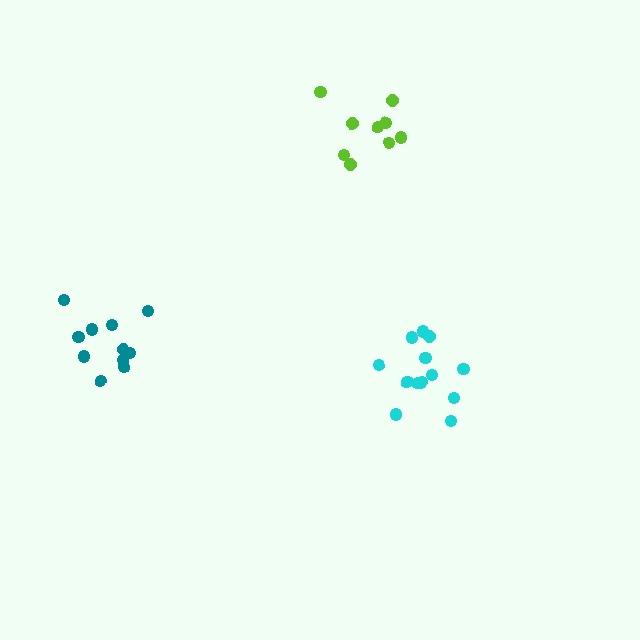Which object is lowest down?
The cyan cluster is bottommost.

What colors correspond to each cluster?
The clusters are colored: cyan, teal, lime.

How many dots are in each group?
Group 1: 13 dots, Group 2: 11 dots, Group 3: 9 dots (33 total).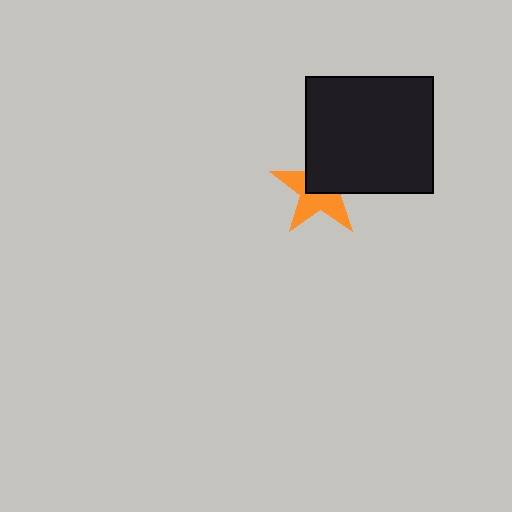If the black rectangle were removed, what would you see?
You would see the complete orange star.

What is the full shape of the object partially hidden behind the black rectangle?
The partially hidden object is an orange star.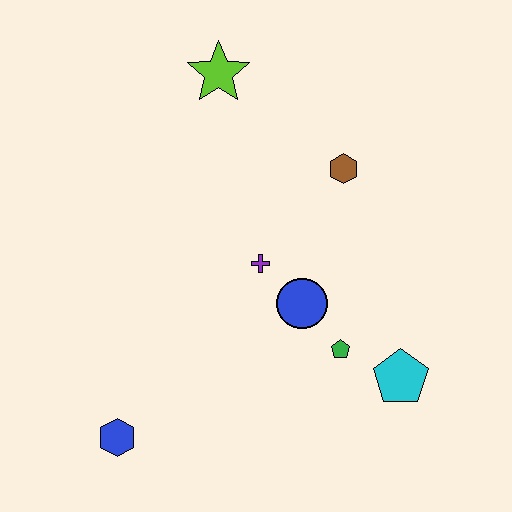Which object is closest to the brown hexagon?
The purple cross is closest to the brown hexagon.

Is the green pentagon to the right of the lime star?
Yes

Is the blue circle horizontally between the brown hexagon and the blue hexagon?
Yes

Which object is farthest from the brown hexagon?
The blue hexagon is farthest from the brown hexagon.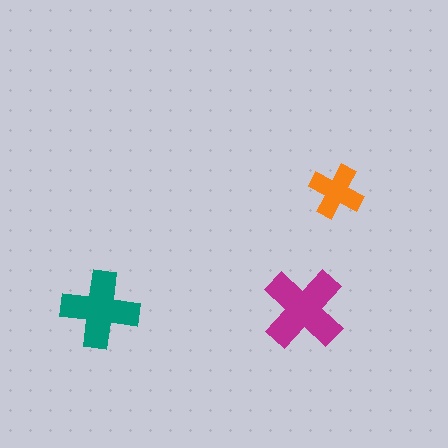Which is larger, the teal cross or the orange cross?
The teal one.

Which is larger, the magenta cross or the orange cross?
The magenta one.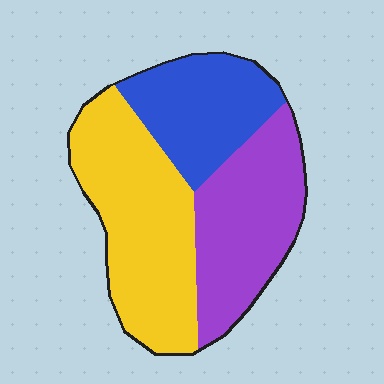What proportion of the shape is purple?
Purple covers 33% of the shape.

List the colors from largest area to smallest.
From largest to smallest: yellow, purple, blue.